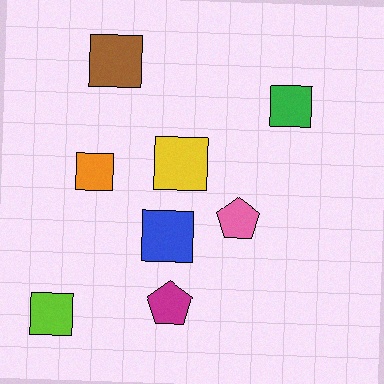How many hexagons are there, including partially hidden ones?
There are no hexagons.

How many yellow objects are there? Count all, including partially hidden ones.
There is 1 yellow object.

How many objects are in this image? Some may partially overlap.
There are 8 objects.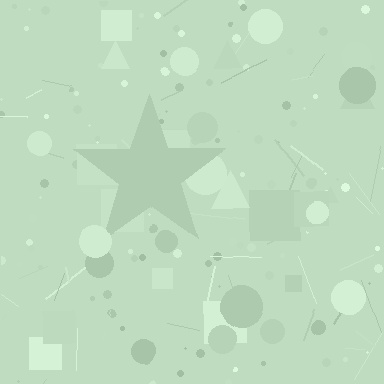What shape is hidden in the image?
A star is hidden in the image.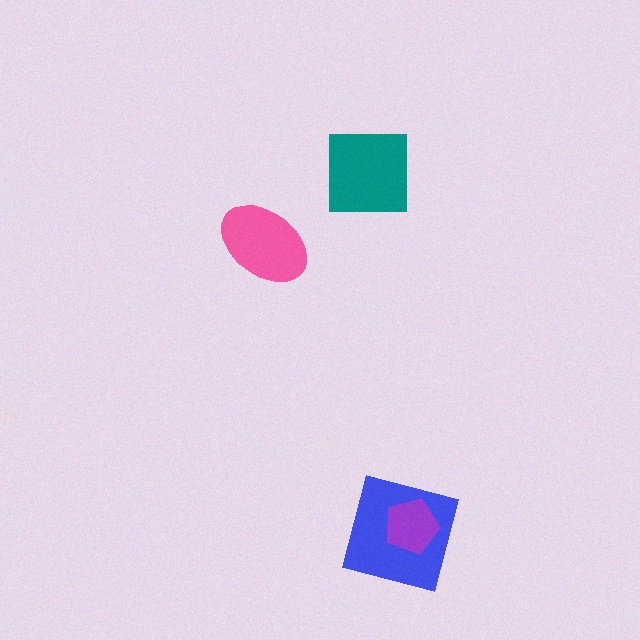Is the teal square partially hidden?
No, no other shape covers it.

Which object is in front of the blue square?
The purple pentagon is in front of the blue square.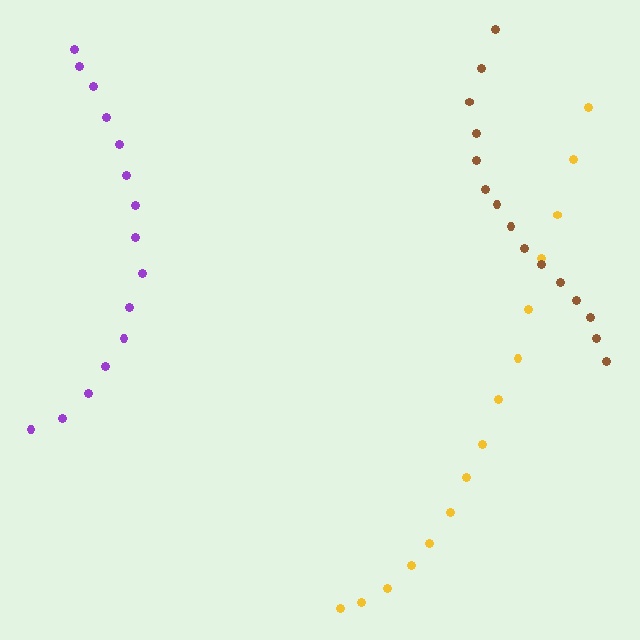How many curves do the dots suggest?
There are 3 distinct paths.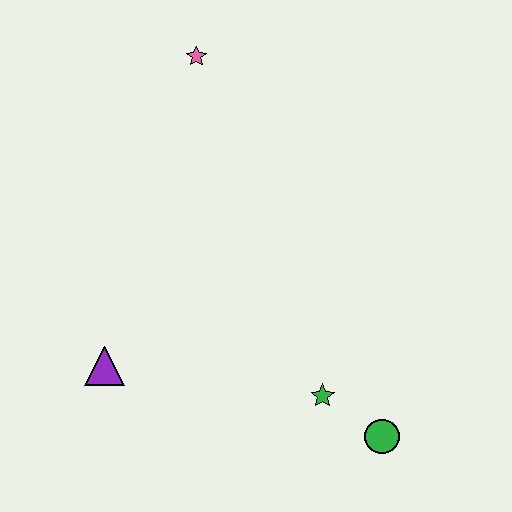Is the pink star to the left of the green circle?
Yes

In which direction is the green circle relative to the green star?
The green circle is to the right of the green star.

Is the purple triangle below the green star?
No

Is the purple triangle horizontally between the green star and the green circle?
No